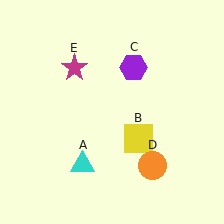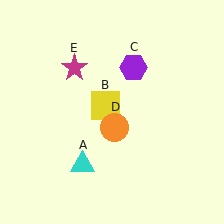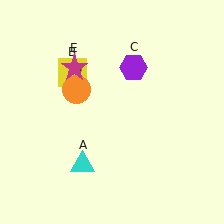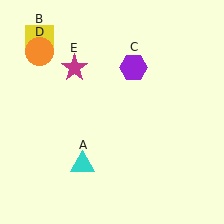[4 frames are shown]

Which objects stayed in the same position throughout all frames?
Cyan triangle (object A) and purple hexagon (object C) and magenta star (object E) remained stationary.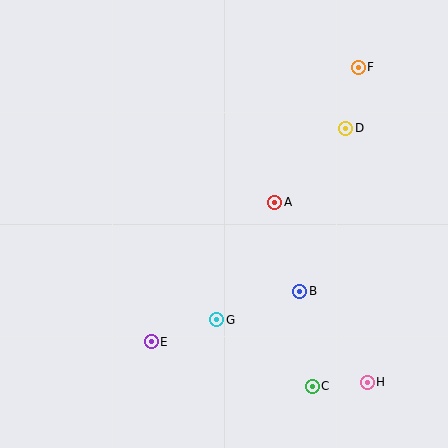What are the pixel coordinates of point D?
Point D is at (346, 128).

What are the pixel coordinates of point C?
Point C is at (312, 386).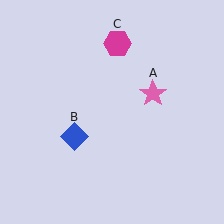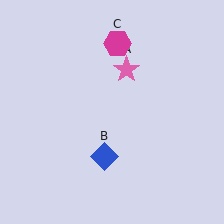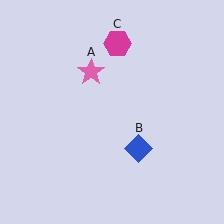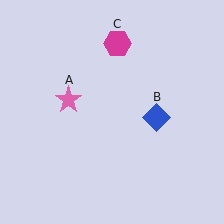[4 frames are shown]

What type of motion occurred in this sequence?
The pink star (object A), blue diamond (object B) rotated counterclockwise around the center of the scene.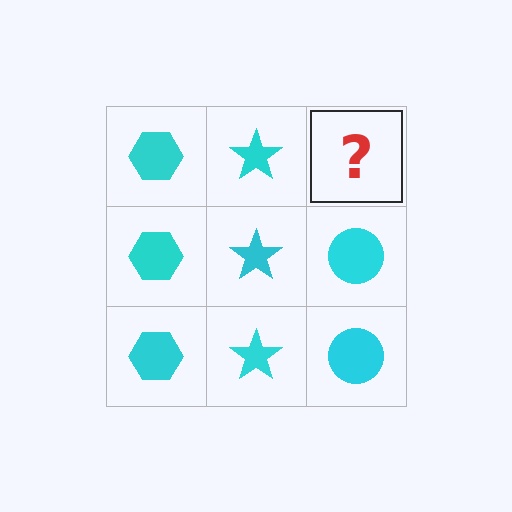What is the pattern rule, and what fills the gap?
The rule is that each column has a consistent shape. The gap should be filled with a cyan circle.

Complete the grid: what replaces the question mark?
The question mark should be replaced with a cyan circle.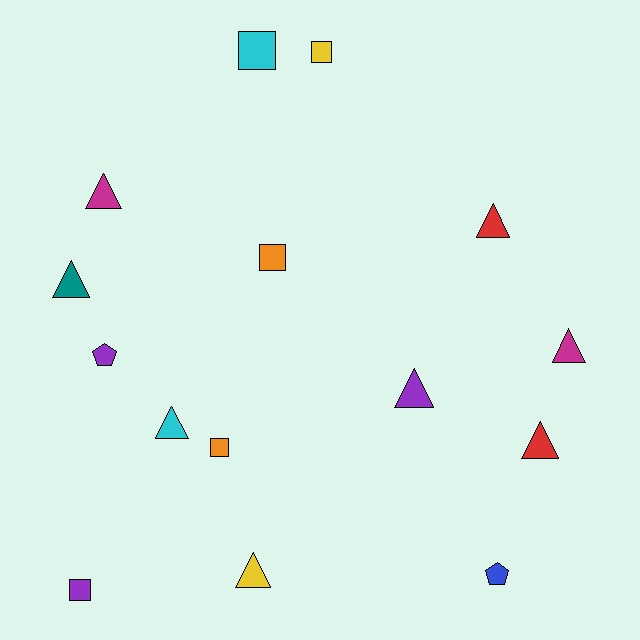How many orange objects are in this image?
There are 2 orange objects.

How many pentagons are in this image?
There are 2 pentagons.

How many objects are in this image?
There are 15 objects.